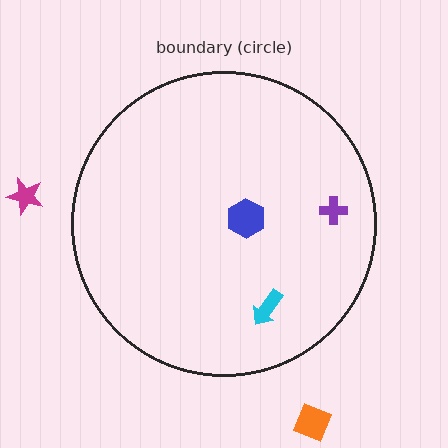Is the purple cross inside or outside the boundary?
Inside.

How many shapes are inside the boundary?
3 inside, 2 outside.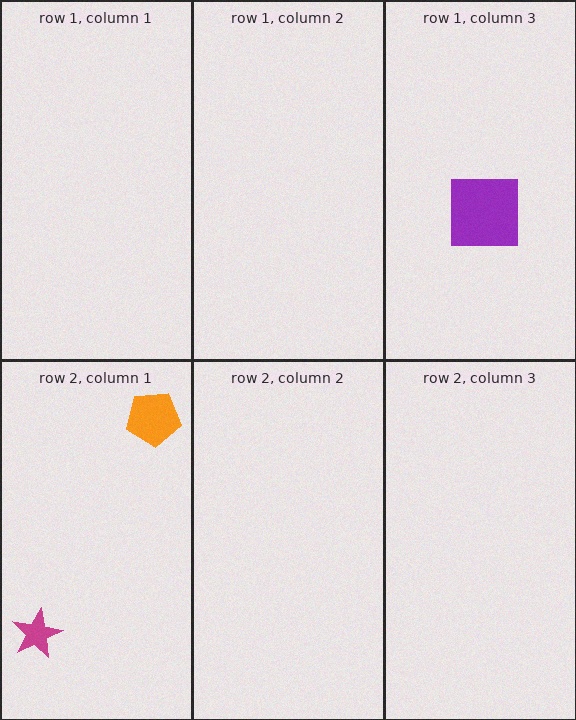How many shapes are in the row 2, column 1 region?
2.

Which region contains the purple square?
The row 1, column 3 region.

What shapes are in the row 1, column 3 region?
The purple square.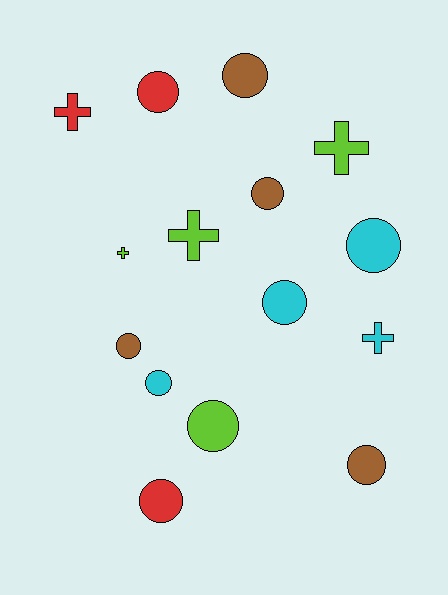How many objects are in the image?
There are 15 objects.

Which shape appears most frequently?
Circle, with 10 objects.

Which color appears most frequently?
Cyan, with 4 objects.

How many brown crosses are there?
There are no brown crosses.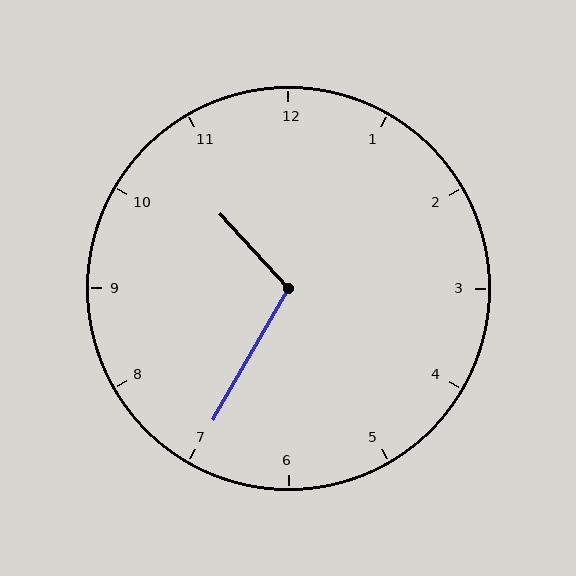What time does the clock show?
10:35.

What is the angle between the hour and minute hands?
Approximately 108 degrees.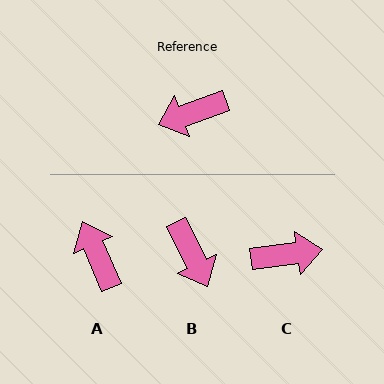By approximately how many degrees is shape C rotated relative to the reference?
Approximately 168 degrees counter-clockwise.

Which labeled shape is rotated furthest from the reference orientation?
C, about 168 degrees away.